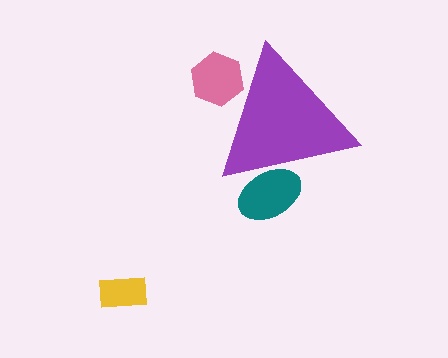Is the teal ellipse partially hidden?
Yes, the teal ellipse is partially hidden behind the purple triangle.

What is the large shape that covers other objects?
A purple triangle.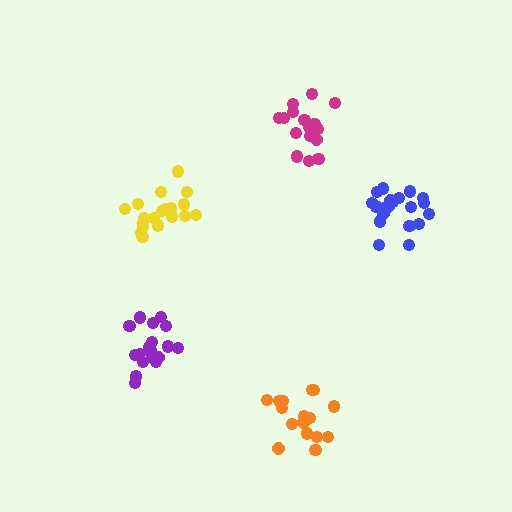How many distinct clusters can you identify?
There are 5 distinct clusters.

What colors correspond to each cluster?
The clusters are colored: yellow, orange, blue, purple, magenta.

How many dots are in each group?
Group 1: 19 dots, Group 2: 16 dots, Group 3: 20 dots, Group 4: 18 dots, Group 5: 16 dots (89 total).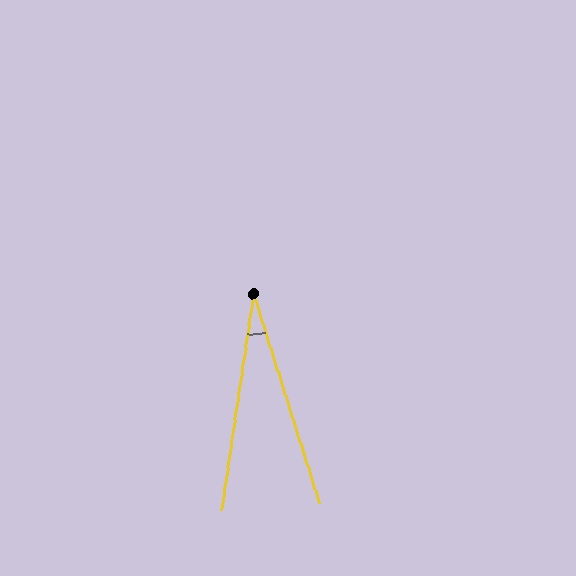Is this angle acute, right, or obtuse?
It is acute.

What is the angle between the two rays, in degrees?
Approximately 26 degrees.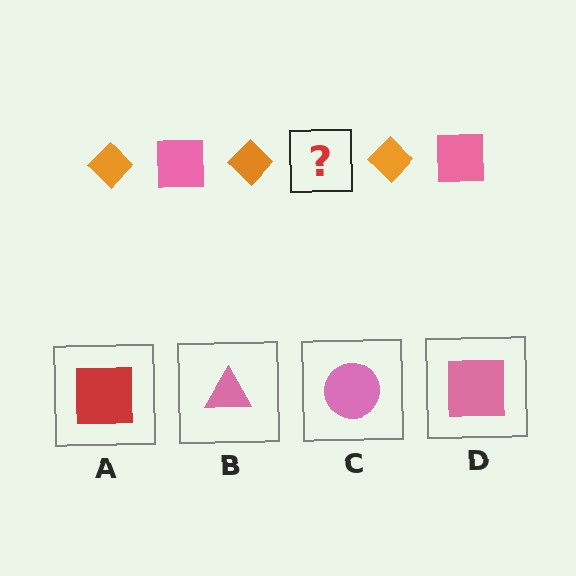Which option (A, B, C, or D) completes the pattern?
D.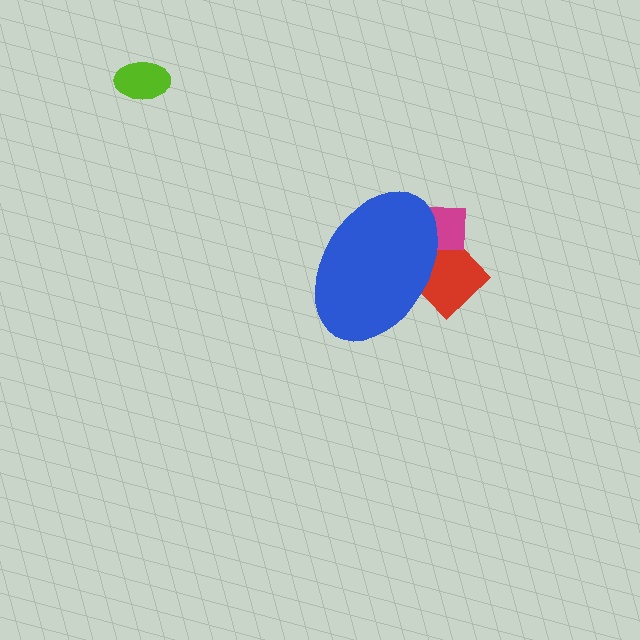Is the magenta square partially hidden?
Yes, the magenta square is partially hidden behind the blue ellipse.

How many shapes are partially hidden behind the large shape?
2 shapes are partially hidden.